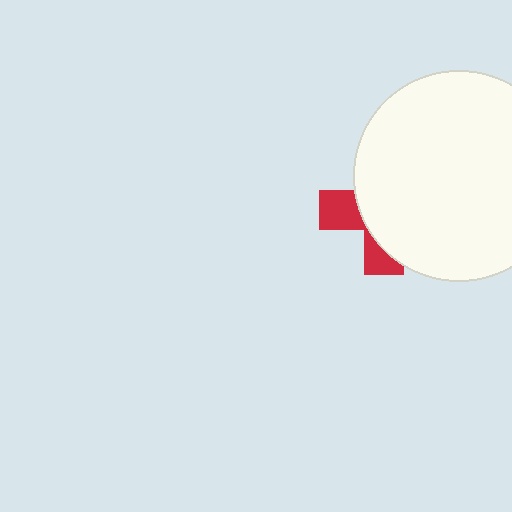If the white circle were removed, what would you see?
You would see the complete red cross.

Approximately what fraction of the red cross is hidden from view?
Roughly 70% of the red cross is hidden behind the white circle.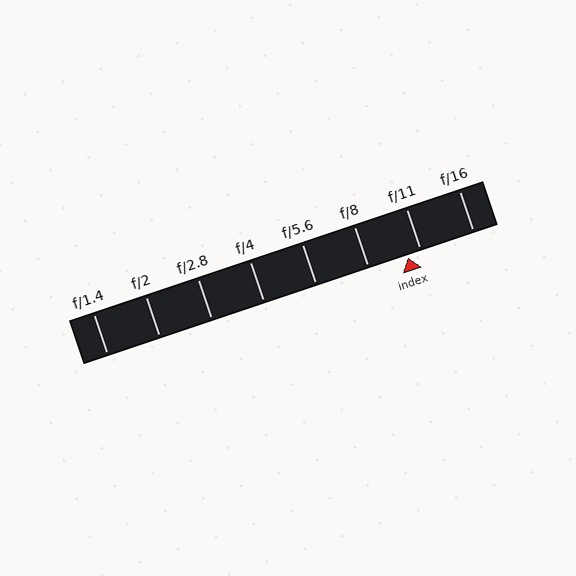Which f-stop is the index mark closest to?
The index mark is closest to f/11.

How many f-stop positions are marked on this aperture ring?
There are 8 f-stop positions marked.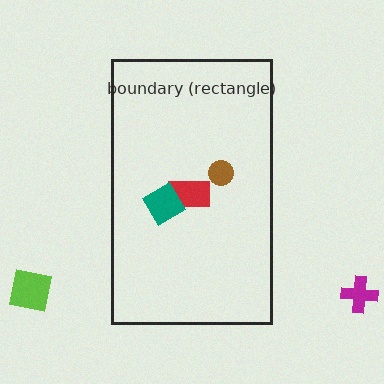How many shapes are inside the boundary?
3 inside, 2 outside.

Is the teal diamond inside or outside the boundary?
Inside.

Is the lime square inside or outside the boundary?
Outside.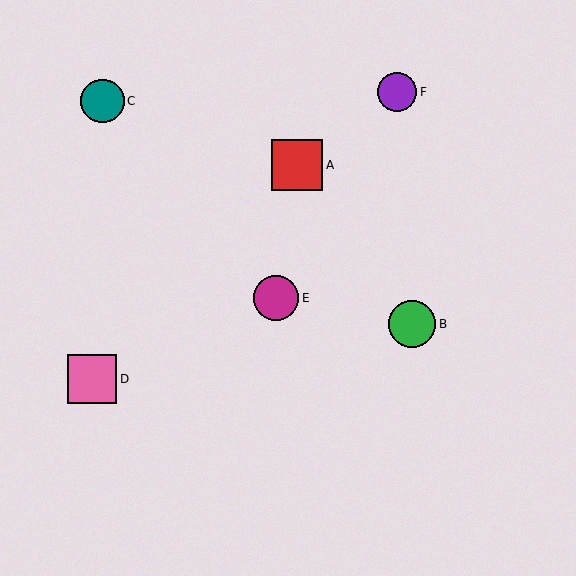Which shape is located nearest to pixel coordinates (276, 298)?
The magenta circle (labeled E) at (276, 298) is nearest to that location.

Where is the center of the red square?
The center of the red square is at (297, 165).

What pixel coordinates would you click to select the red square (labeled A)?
Click at (297, 165) to select the red square A.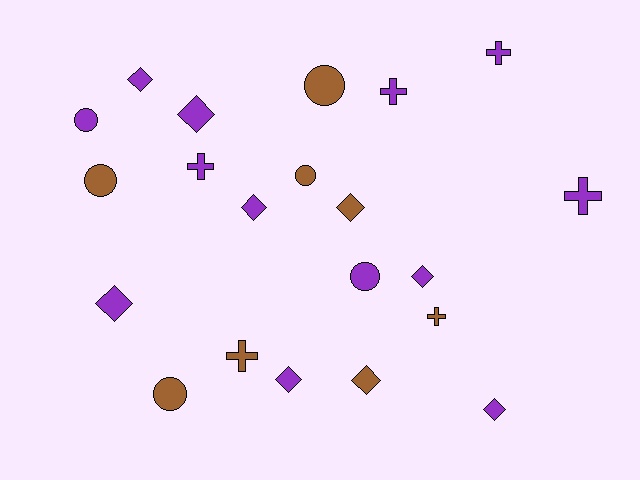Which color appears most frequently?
Purple, with 13 objects.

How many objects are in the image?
There are 21 objects.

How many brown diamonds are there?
There are 2 brown diamonds.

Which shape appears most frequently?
Diamond, with 9 objects.